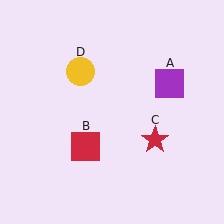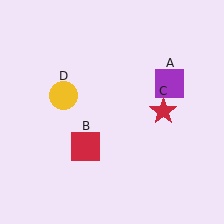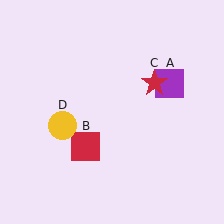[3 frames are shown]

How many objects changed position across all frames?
2 objects changed position: red star (object C), yellow circle (object D).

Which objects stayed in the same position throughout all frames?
Purple square (object A) and red square (object B) remained stationary.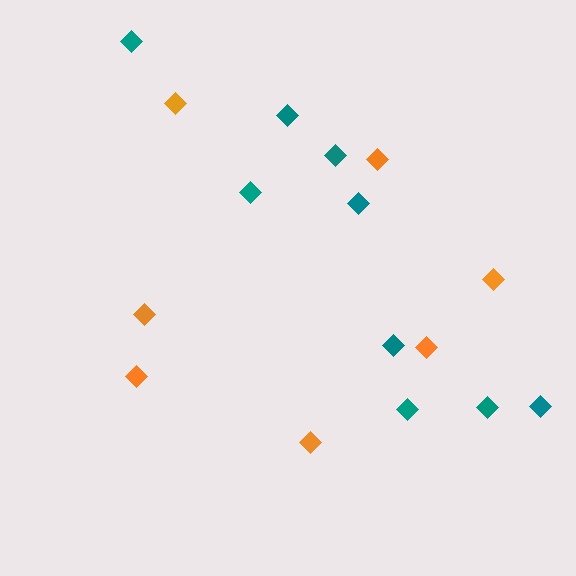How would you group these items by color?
There are 2 groups: one group of teal diamonds (9) and one group of orange diamonds (7).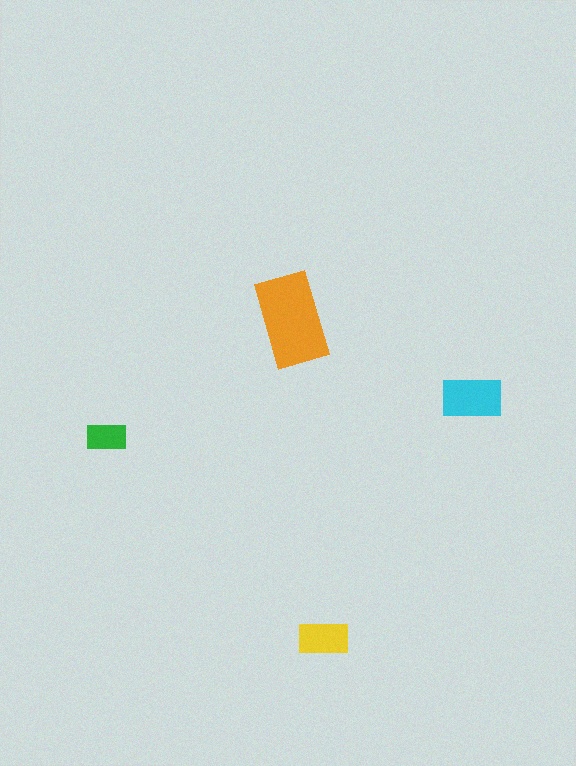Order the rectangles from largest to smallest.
the orange one, the cyan one, the yellow one, the green one.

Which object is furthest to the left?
The green rectangle is leftmost.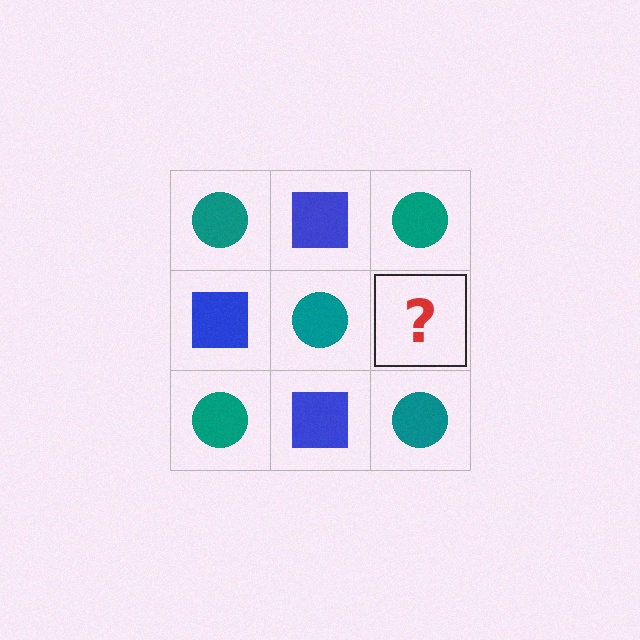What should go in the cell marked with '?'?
The missing cell should contain a blue square.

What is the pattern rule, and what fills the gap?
The rule is that it alternates teal circle and blue square in a checkerboard pattern. The gap should be filled with a blue square.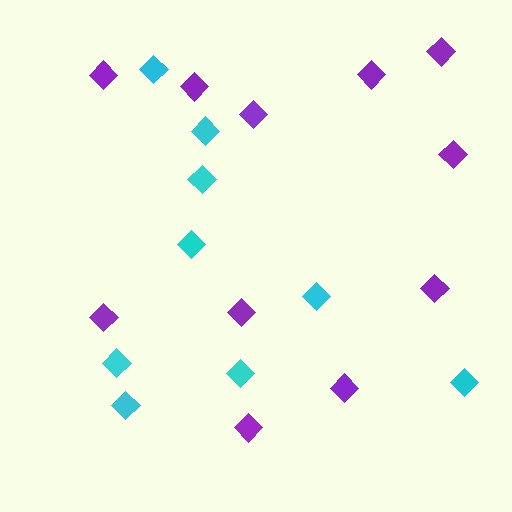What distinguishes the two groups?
There are 2 groups: one group of cyan diamonds (9) and one group of purple diamonds (11).